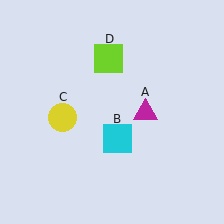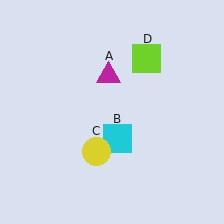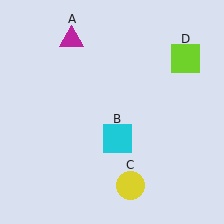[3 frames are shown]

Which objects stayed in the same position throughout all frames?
Cyan square (object B) remained stationary.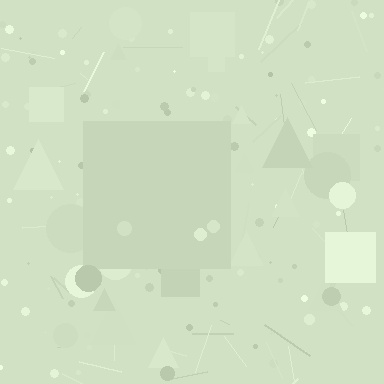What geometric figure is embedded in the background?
A square is embedded in the background.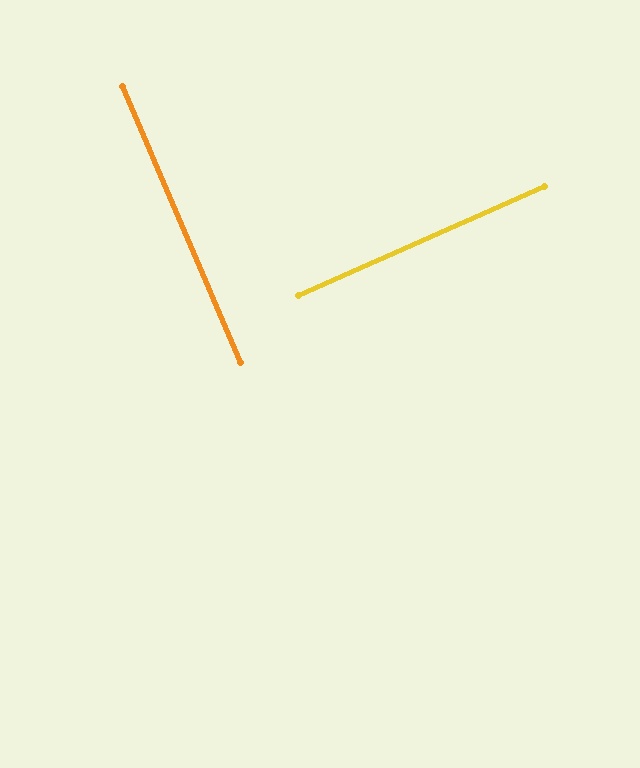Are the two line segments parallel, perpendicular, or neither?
Perpendicular — they meet at approximately 89°.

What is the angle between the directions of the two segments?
Approximately 89 degrees.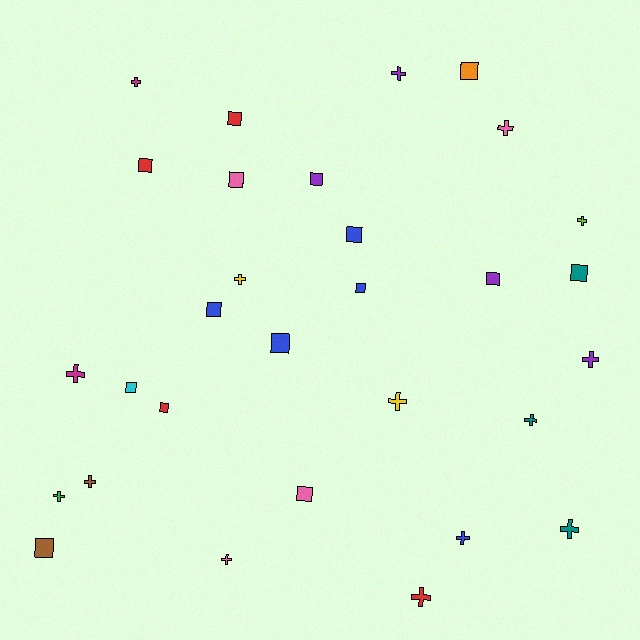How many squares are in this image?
There are 15 squares.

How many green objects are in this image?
There is 1 green object.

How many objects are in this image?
There are 30 objects.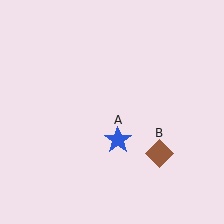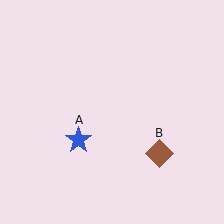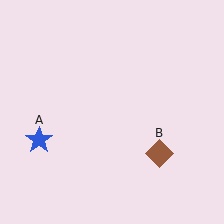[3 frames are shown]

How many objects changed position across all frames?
1 object changed position: blue star (object A).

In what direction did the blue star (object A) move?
The blue star (object A) moved left.